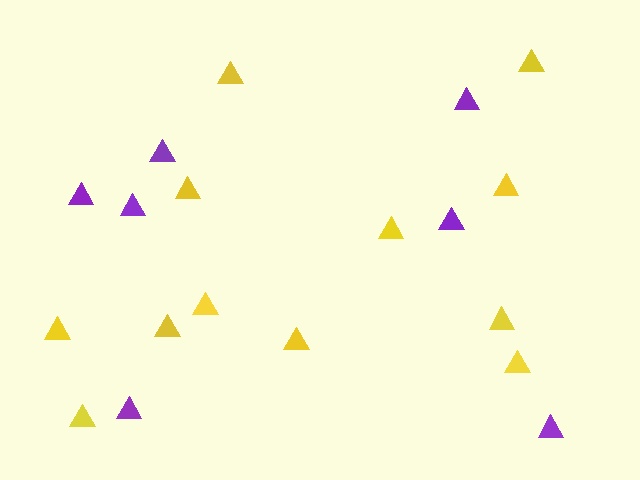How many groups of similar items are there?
There are 2 groups: one group of purple triangles (7) and one group of yellow triangles (12).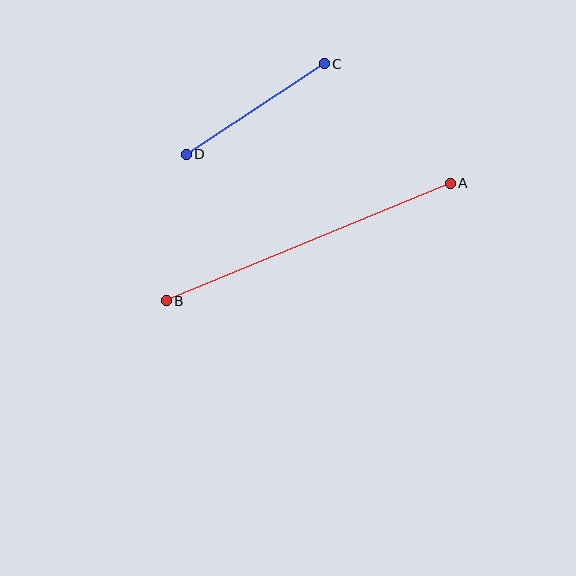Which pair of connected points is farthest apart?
Points A and B are farthest apart.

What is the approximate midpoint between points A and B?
The midpoint is at approximately (308, 242) pixels.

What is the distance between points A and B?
The distance is approximately 307 pixels.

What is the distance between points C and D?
The distance is approximately 165 pixels.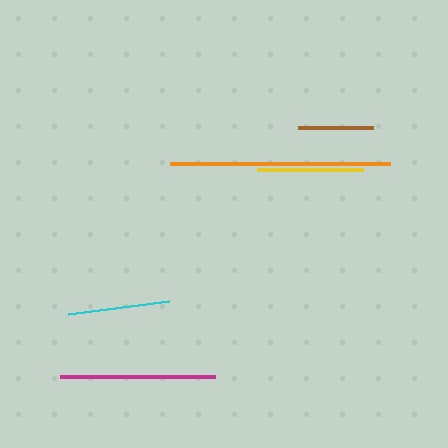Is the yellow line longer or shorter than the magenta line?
The magenta line is longer than the yellow line.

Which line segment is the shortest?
The brown line is the shortest at approximately 76 pixels.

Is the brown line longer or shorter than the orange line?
The orange line is longer than the brown line.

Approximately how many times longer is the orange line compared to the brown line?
The orange line is approximately 2.9 times the length of the brown line.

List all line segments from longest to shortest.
From longest to shortest: orange, magenta, yellow, cyan, brown.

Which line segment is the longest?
The orange line is the longest at approximately 220 pixels.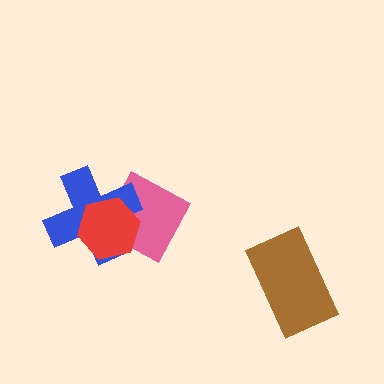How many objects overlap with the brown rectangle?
0 objects overlap with the brown rectangle.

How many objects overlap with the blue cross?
2 objects overlap with the blue cross.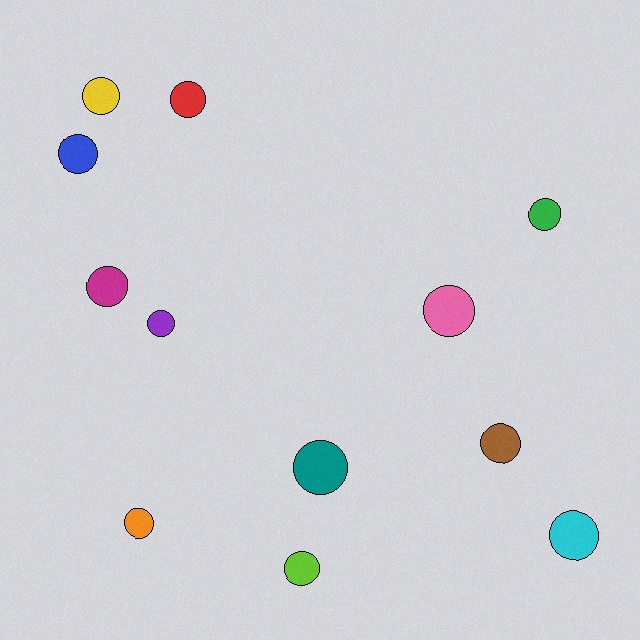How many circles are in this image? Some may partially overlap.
There are 12 circles.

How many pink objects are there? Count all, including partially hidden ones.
There is 1 pink object.